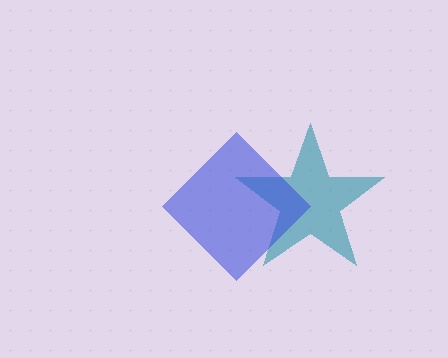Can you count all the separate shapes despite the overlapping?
Yes, there are 2 separate shapes.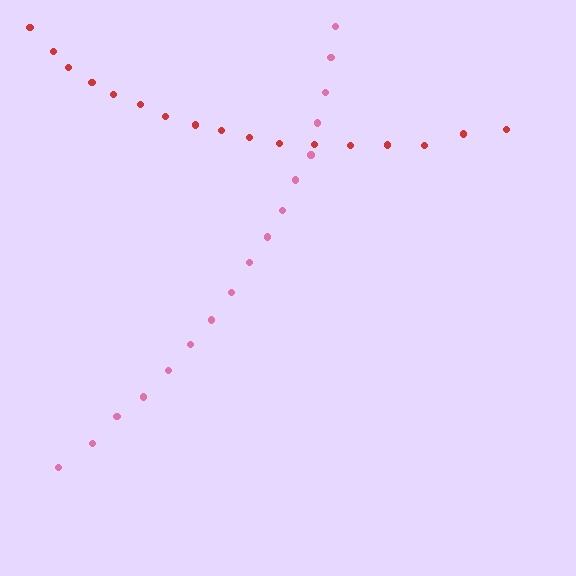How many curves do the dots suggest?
There are 2 distinct paths.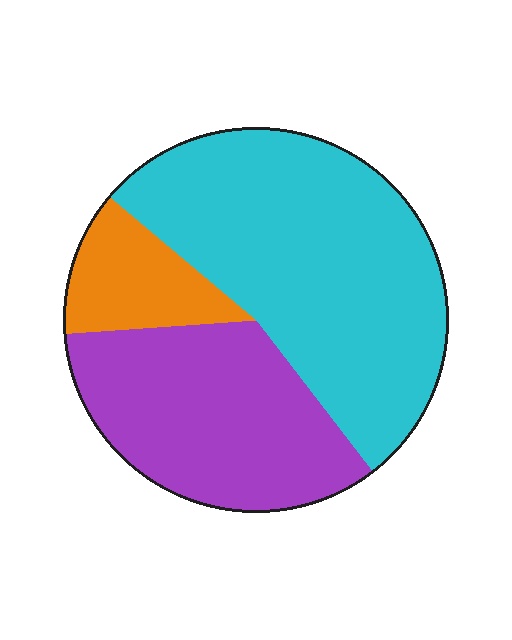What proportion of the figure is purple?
Purple covers 34% of the figure.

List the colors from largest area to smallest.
From largest to smallest: cyan, purple, orange.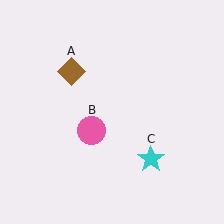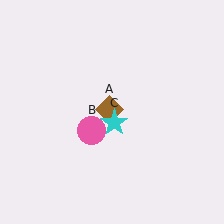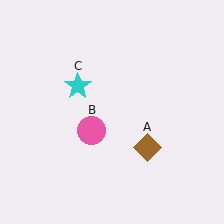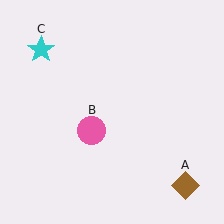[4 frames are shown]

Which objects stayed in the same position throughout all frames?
Pink circle (object B) remained stationary.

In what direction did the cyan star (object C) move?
The cyan star (object C) moved up and to the left.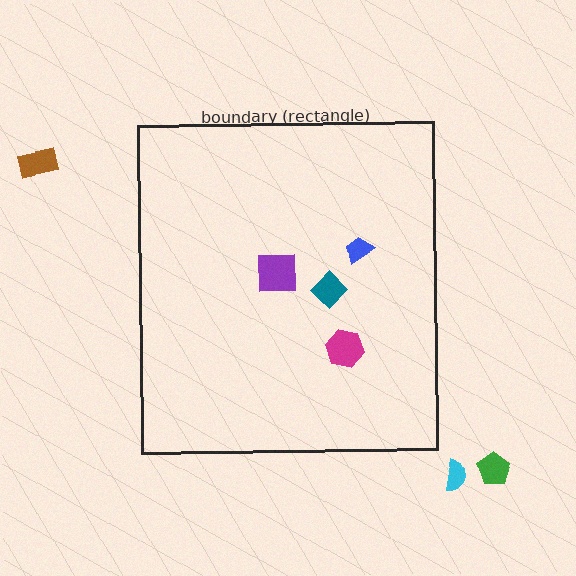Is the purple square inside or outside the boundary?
Inside.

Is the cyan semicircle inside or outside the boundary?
Outside.